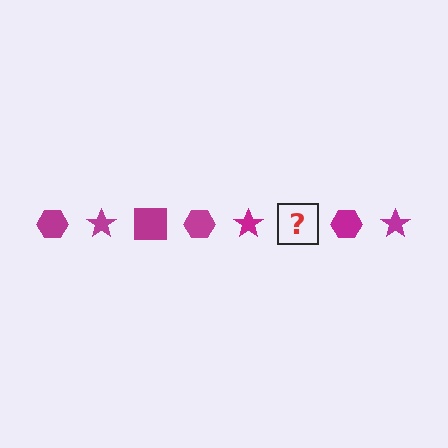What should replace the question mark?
The question mark should be replaced with a magenta square.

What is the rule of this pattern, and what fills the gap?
The rule is that the pattern cycles through hexagon, star, square shapes in magenta. The gap should be filled with a magenta square.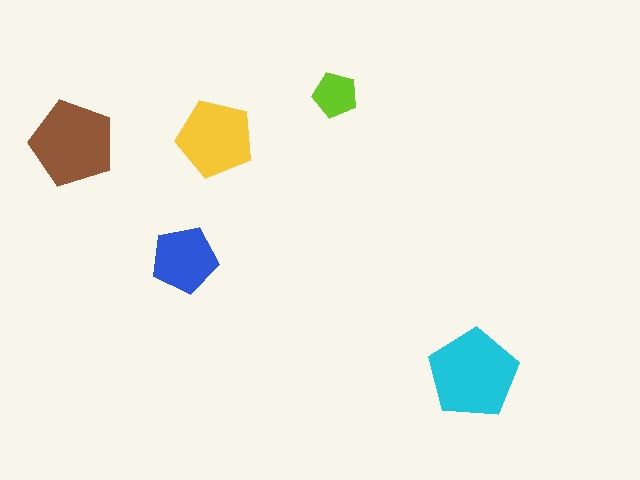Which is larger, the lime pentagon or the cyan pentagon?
The cyan one.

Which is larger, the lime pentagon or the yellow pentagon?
The yellow one.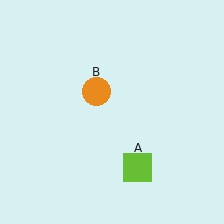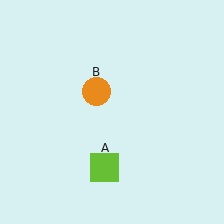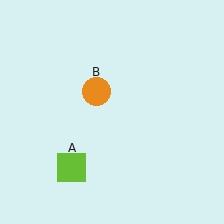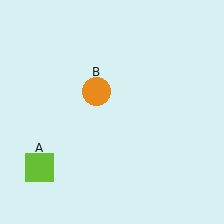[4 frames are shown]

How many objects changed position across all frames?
1 object changed position: lime square (object A).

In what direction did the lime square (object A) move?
The lime square (object A) moved left.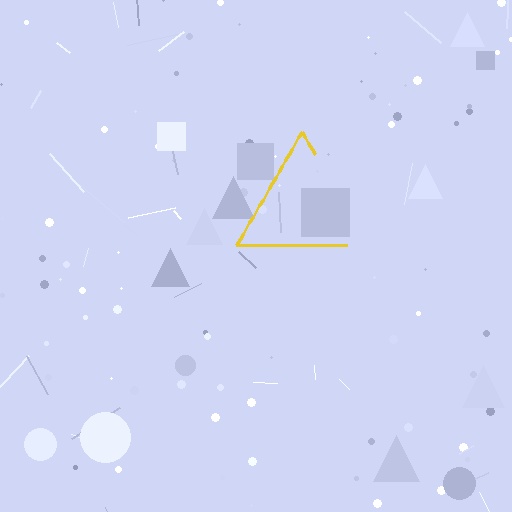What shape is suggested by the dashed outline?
The dashed outline suggests a triangle.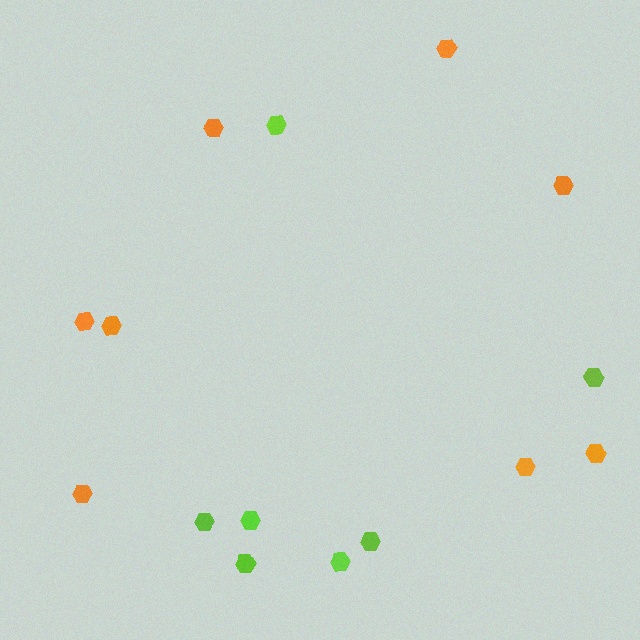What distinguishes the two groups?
There are 2 groups: one group of orange hexagons (8) and one group of lime hexagons (7).